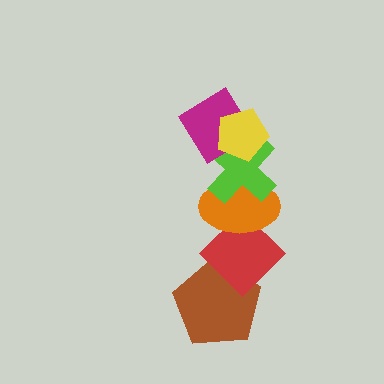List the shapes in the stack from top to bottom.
From top to bottom: the yellow pentagon, the magenta diamond, the lime cross, the orange ellipse, the red diamond, the brown pentagon.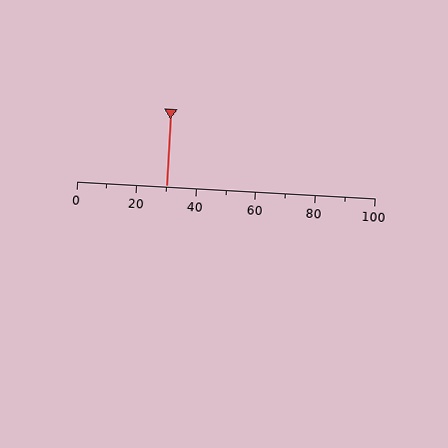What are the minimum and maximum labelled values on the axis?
The axis runs from 0 to 100.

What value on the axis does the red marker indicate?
The marker indicates approximately 30.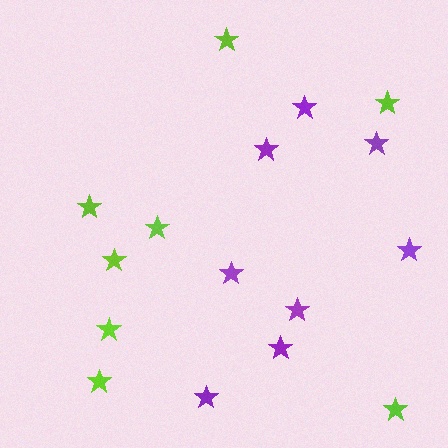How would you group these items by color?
There are 2 groups: one group of lime stars (8) and one group of purple stars (8).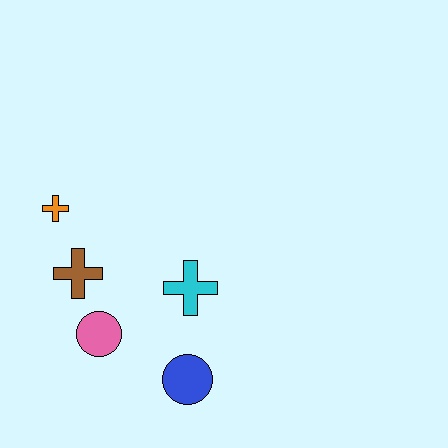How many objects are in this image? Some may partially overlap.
There are 5 objects.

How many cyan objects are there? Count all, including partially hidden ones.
There is 1 cyan object.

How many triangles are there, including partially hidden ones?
There are no triangles.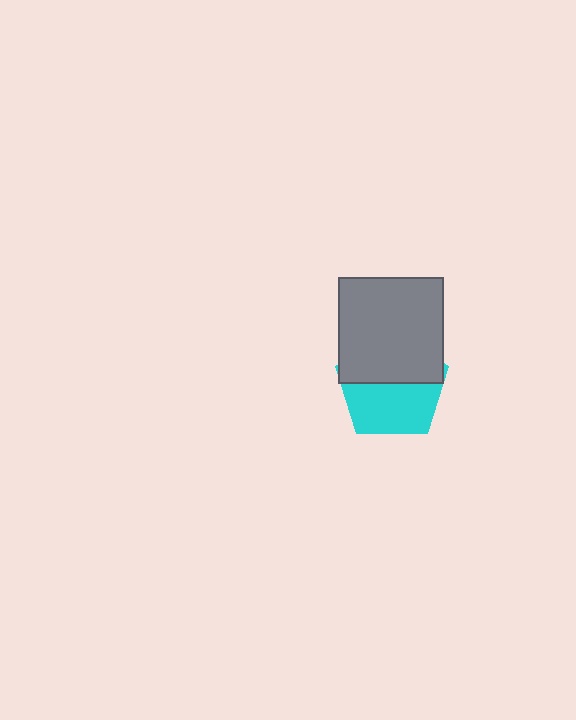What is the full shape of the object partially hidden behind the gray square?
The partially hidden object is a cyan pentagon.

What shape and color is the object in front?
The object in front is a gray square.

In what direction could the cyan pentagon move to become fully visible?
The cyan pentagon could move down. That would shift it out from behind the gray square entirely.